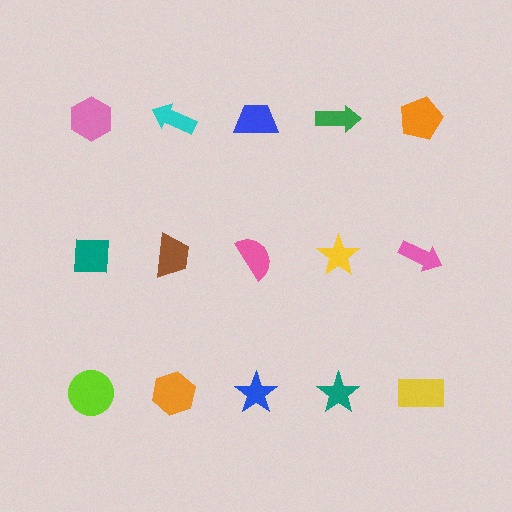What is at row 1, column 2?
A cyan arrow.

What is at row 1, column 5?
An orange pentagon.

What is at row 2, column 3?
A pink semicircle.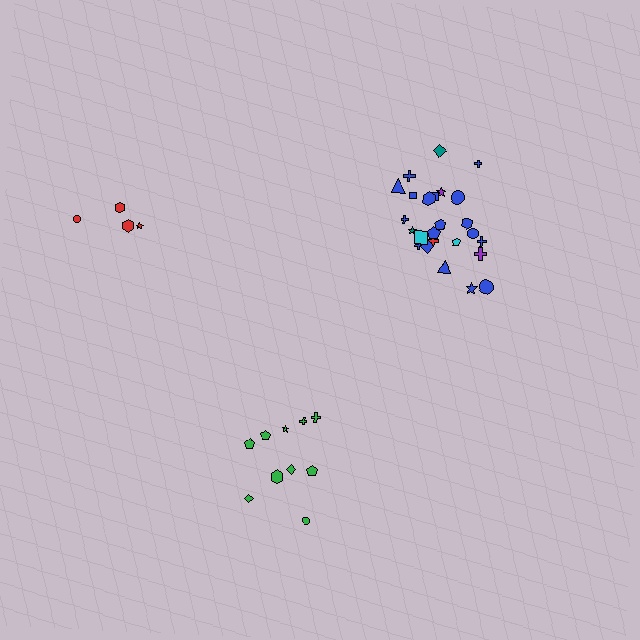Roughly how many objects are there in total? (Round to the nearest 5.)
Roughly 40 objects in total.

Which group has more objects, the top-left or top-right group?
The top-right group.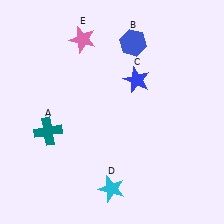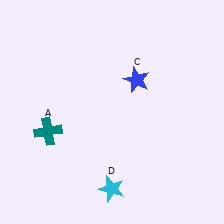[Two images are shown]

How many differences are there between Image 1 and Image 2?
There are 2 differences between the two images.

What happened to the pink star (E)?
The pink star (E) was removed in Image 2. It was in the top-left area of Image 1.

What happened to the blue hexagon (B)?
The blue hexagon (B) was removed in Image 2. It was in the top-right area of Image 1.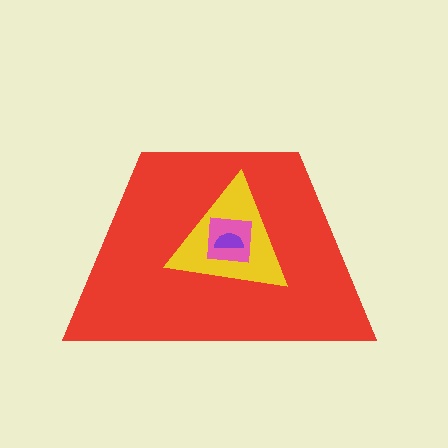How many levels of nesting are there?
4.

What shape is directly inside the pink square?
The purple semicircle.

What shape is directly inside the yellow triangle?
The pink square.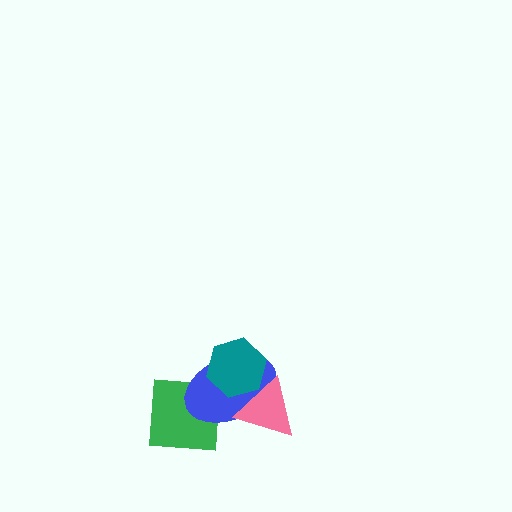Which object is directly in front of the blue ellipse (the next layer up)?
The pink triangle is directly in front of the blue ellipse.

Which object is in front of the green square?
The blue ellipse is in front of the green square.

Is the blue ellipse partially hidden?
Yes, it is partially covered by another shape.